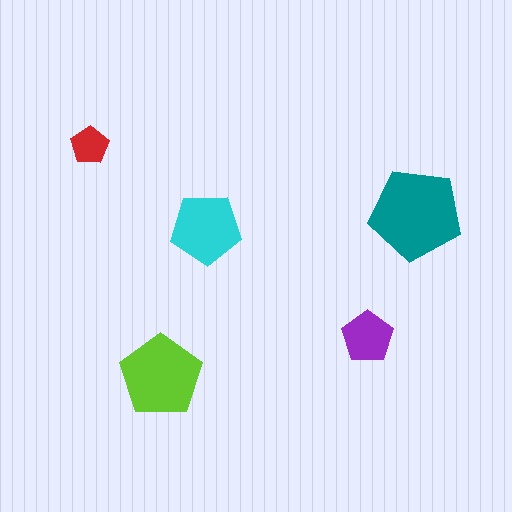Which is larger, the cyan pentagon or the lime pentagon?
The lime one.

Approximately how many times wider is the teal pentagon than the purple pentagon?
About 2 times wider.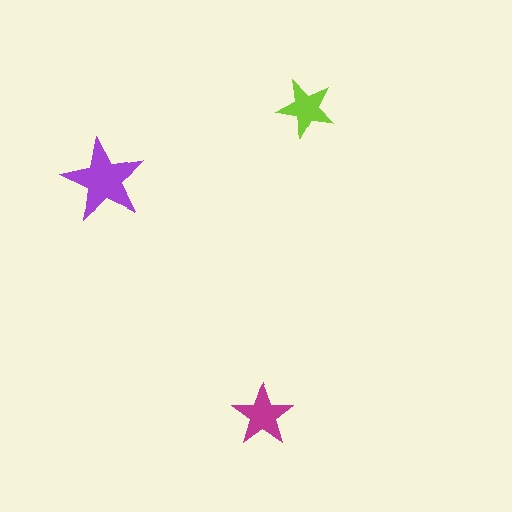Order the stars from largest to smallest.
the purple one, the magenta one, the lime one.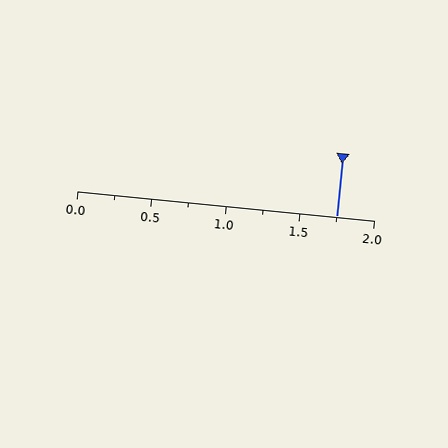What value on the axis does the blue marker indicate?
The marker indicates approximately 1.75.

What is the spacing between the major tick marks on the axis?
The major ticks are spaced 0.5 apart.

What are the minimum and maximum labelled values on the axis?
The axis runs from 0.0 to 2.0.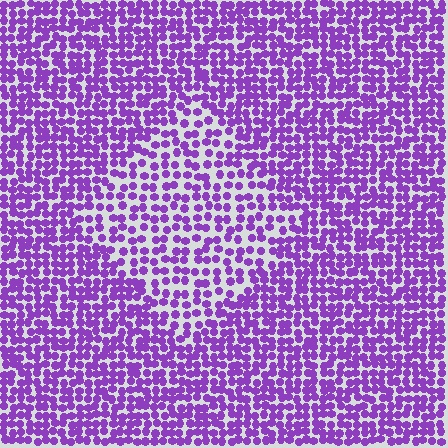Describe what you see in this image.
The image contains small purple elements arranged at two different densities. A diamond-shaped region is visible where the elements are less densely packed than the surrounding area.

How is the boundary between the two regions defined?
The boundary is defined by a change in element density (approximately 1.6x ratio). All elements are the same color, size, and shape.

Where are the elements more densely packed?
The elements are more densely packed outside the diamond boundary.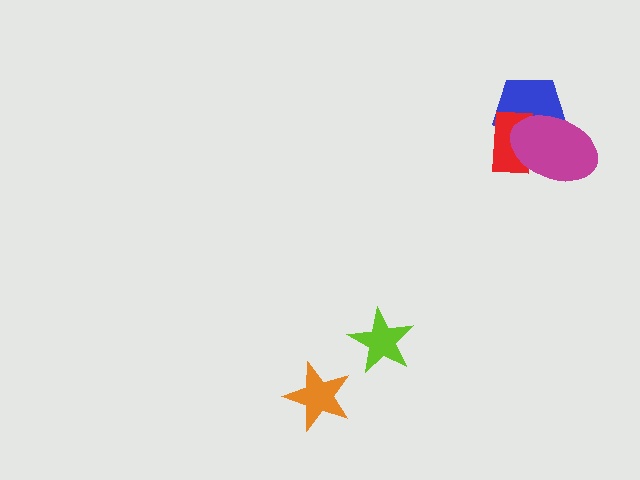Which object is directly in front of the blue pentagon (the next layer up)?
The red rectangle is directly in front of the blue pentagon.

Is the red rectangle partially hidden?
Yes, it is partially covered by another shape.